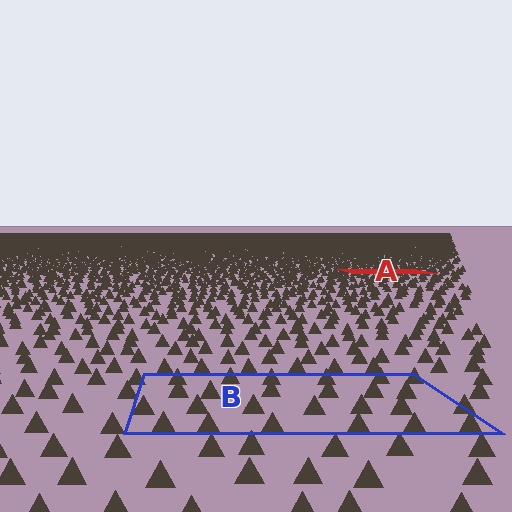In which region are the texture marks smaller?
The texture marks are smaller in region A, because it is farther away.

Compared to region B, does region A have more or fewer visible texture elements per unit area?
Region A has more texture elements per unit area — they are packed more densely because it is farther away.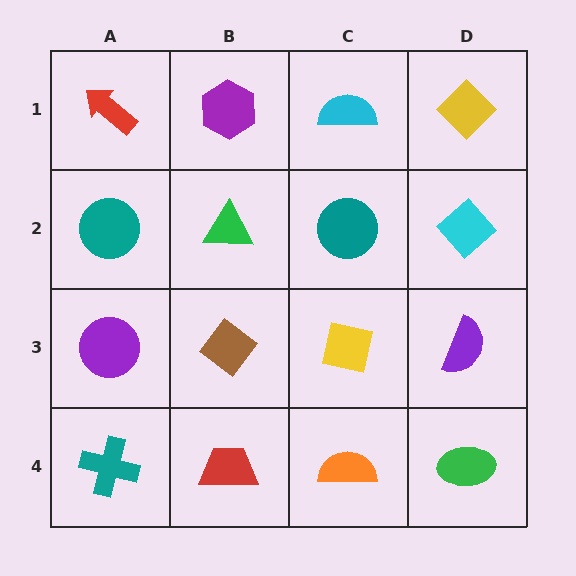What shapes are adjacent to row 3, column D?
A cyan diamond (row 2, column D), a green ellipse (row 4, column D), a yellow square (row 3, column C).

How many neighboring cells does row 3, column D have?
3.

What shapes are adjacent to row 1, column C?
A teal circle (row 2, column C), a purple hexagon (row 1, column B), a yellow diamond (row 1, column D).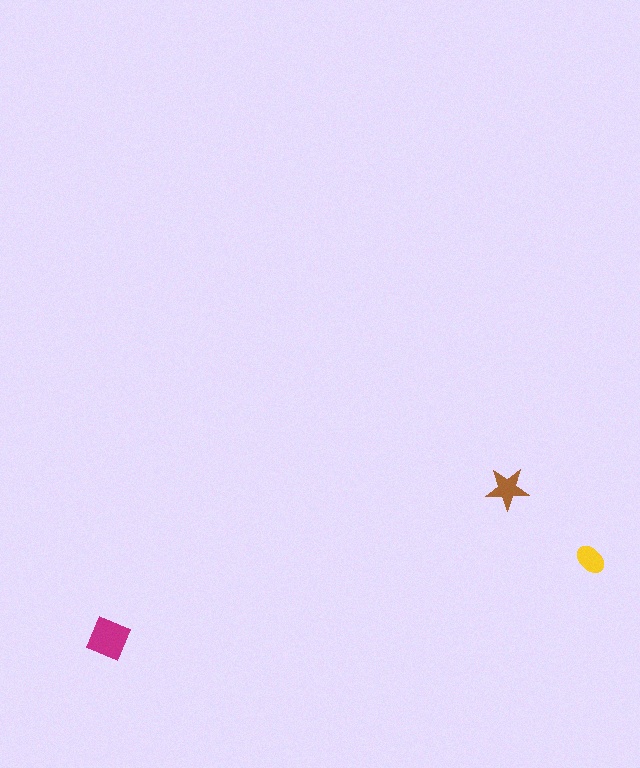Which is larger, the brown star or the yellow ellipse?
The brown star.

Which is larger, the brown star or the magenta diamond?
The magenta diamond.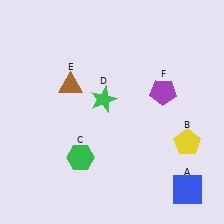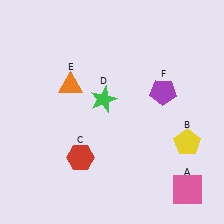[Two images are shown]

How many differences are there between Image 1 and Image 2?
There are 3 differences between the two images.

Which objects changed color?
A changed from blue to pink. C changed from green to red. E changed from brown to orange.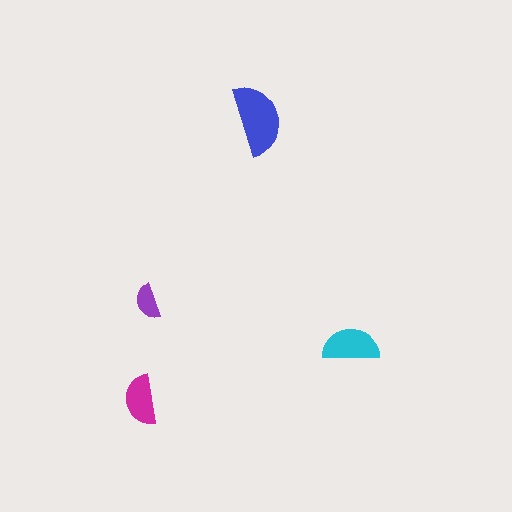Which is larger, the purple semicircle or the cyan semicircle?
The cyan one.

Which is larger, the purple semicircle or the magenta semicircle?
The magenta one.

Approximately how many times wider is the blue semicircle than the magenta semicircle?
About 1.5 times wider.